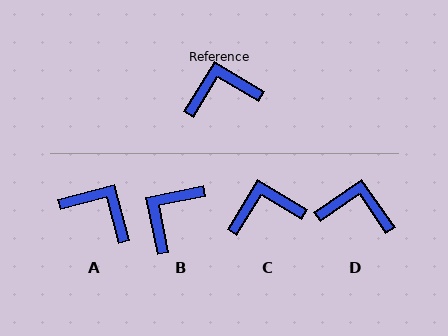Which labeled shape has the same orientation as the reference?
C.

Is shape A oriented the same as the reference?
No, it is off by about 44 degrees.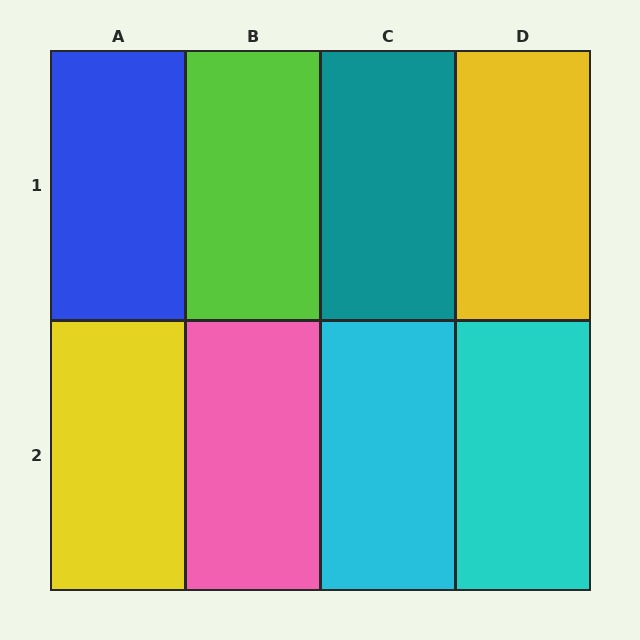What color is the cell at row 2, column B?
Pink.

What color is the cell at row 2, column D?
Cyan.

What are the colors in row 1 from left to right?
Blue, lime, teal, yellow.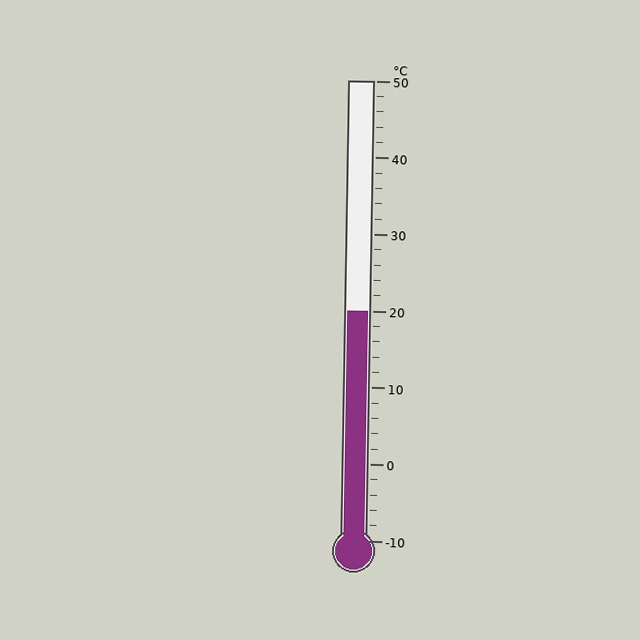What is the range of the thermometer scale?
The thermometer scale ranges from -10°C to 50°C.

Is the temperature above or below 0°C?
The temperature is above 0°C.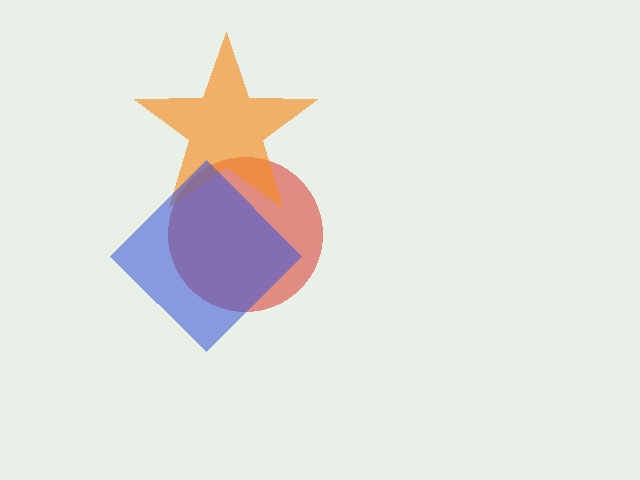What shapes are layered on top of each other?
The layered shapes are: a red circle, an orange star, a blue diamond.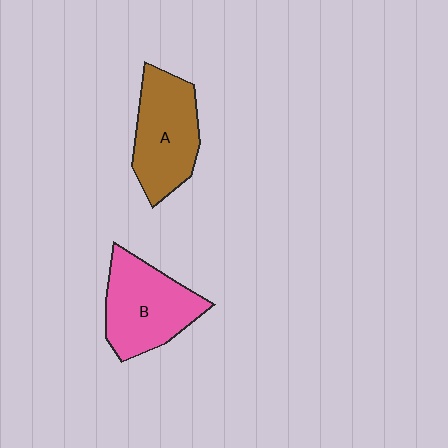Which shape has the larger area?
Shape B (pink).